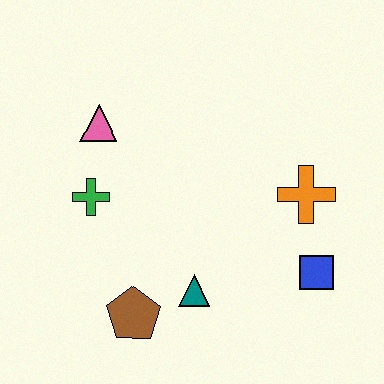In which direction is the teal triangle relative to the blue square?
The teal triangle is to the left of the blue square.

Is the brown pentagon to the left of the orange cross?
Yes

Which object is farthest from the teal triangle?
The pink triangle is farthest from the teal triangle.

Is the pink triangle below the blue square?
No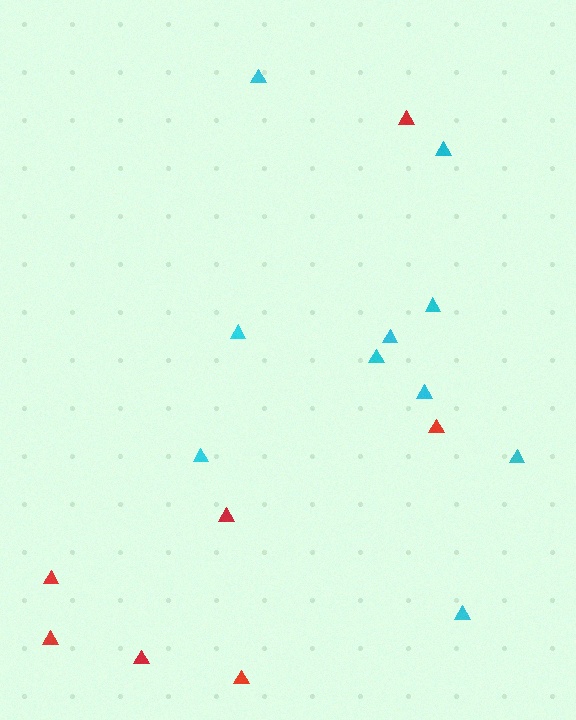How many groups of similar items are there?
There are 2 groups: one group of red triangles (7) and one group of cyan triangles (10).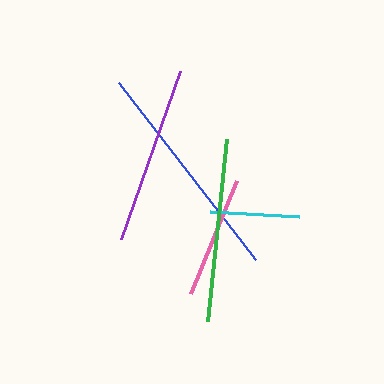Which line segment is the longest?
The blue line is the longest at approximately 224 pixels.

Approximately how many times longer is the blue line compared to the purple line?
The blue line is approximately 1.3 times the length of the purple line.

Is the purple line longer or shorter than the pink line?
The purple line is longer than the pink line.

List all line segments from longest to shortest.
From longest to shortest: blue, green, purple, pink, cyan.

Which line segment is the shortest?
The cyan line is the shortest at approximately 89 pixels.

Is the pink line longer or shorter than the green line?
The green line is longer than the pink line.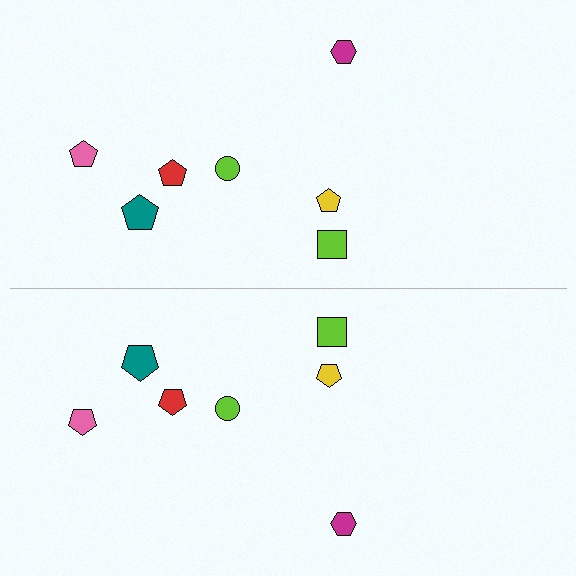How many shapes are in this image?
There are 14 shapes in this image.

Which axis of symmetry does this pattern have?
The pattern has a horizontal axis of symmetry running through the center of the image.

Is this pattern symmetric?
Yes, this pattern has bilateral (reflection) symmetry.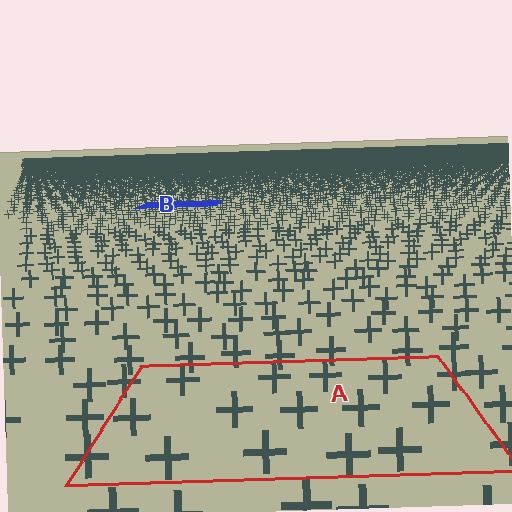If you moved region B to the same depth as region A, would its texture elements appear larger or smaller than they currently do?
They would appear larger. At a closer depth, the same texture elements are projected at a bigger on-screen size.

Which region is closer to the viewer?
Region A is closer. The texture elements there are larger and more spread out.